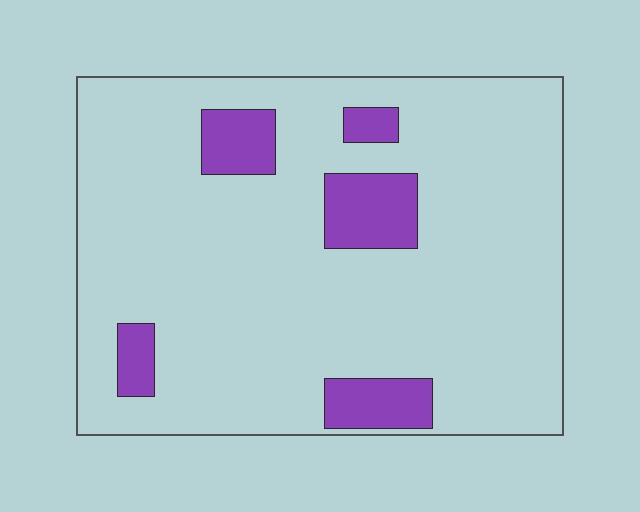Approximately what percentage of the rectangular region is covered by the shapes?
Approximately 15%.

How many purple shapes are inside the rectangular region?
5.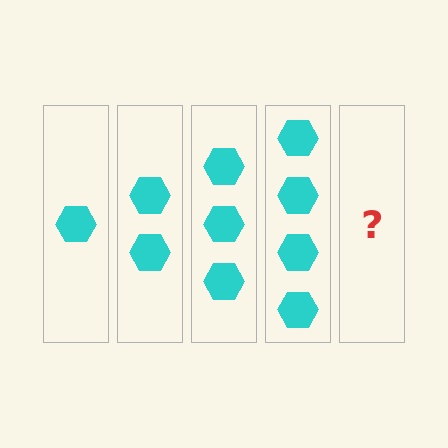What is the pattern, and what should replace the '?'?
The pattern is that each step adds one more hexagon. The '?' should be 5 hexagons.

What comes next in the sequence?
The next element should be 5 hexagons.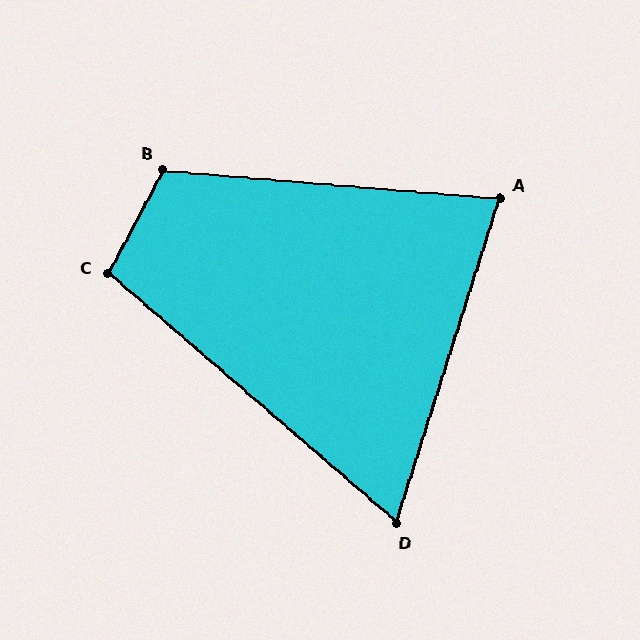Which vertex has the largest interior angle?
B, at approximately 113 degrees.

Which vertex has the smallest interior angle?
D, at approximately 67 degrees.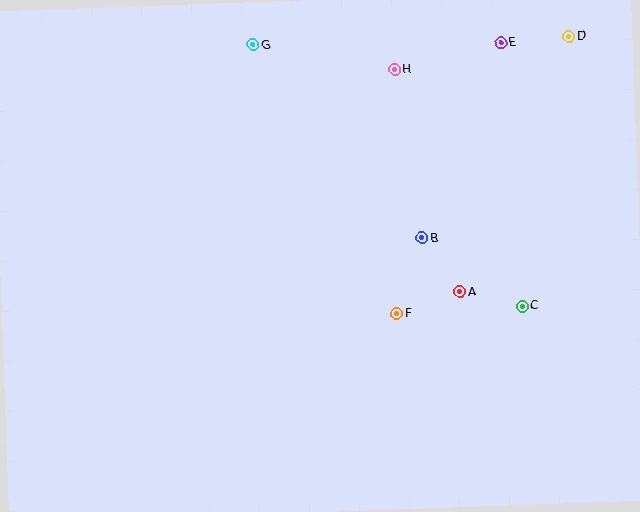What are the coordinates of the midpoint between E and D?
The midpoint between E and D is at (535, 39).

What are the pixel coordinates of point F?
Point F is at (397, 314).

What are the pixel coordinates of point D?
Point D is at (569, 36).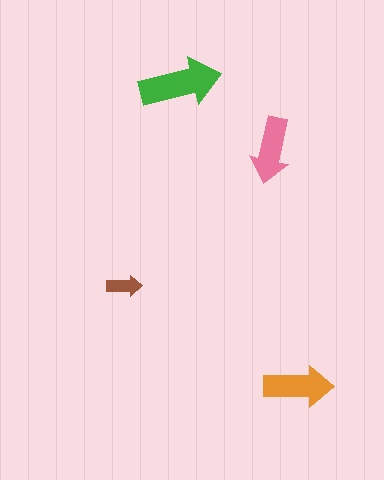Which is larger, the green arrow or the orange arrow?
The green one.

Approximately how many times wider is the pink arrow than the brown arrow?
About 2 times wider.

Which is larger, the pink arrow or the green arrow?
The green one.